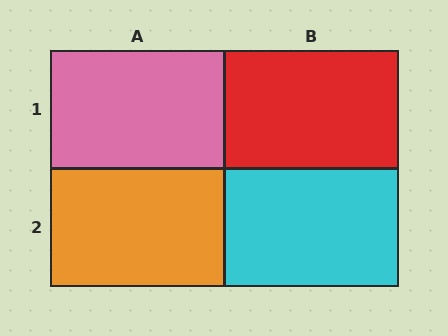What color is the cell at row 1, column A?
Pink.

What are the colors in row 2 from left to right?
Orange, cyan.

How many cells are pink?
1 cell is pink.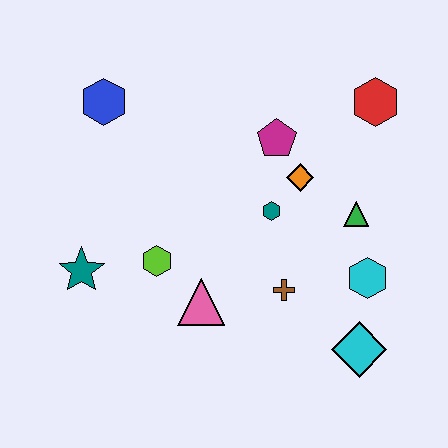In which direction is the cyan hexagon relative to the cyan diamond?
The cyan hexagon is above the cyan diamond.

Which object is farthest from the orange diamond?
The teal star is farthest from the orange diamond.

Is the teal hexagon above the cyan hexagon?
Yes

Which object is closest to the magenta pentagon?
The orange diamond is closest to the magenta pentagon.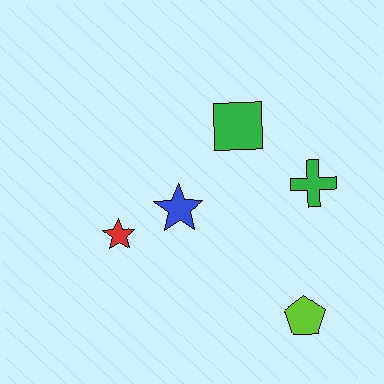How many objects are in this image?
There are 5 objects.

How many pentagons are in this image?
There is 1 pentagon.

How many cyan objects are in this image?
There are no cyan objects.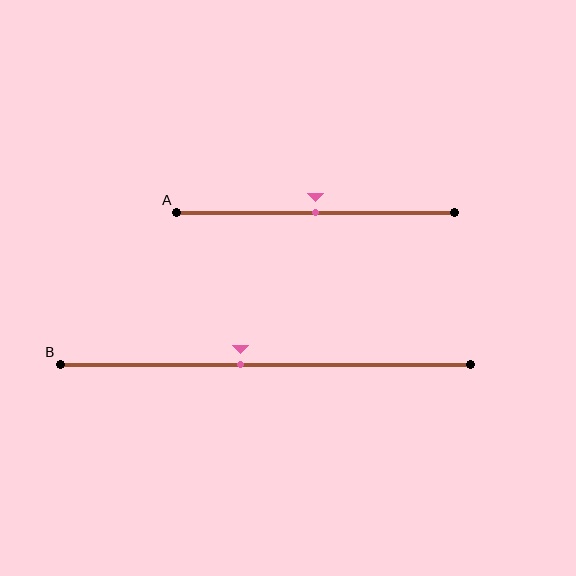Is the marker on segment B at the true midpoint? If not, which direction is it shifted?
No, the marker on segment B is shifted to the left by about 6% of the segment length.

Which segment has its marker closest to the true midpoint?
Segment A has its marker closest to the true midpoint.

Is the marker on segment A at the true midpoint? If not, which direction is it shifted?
Yes, the marker on segment A is at the true midpoint.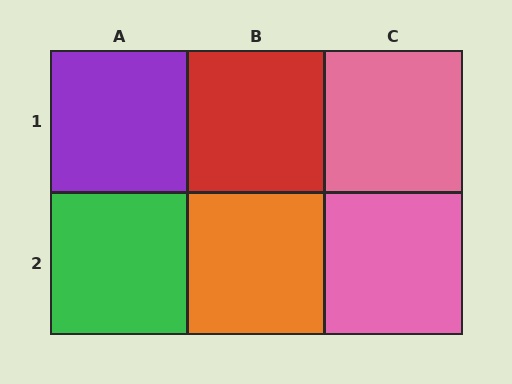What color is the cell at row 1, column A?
Purple.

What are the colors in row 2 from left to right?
Green, orange, pink.